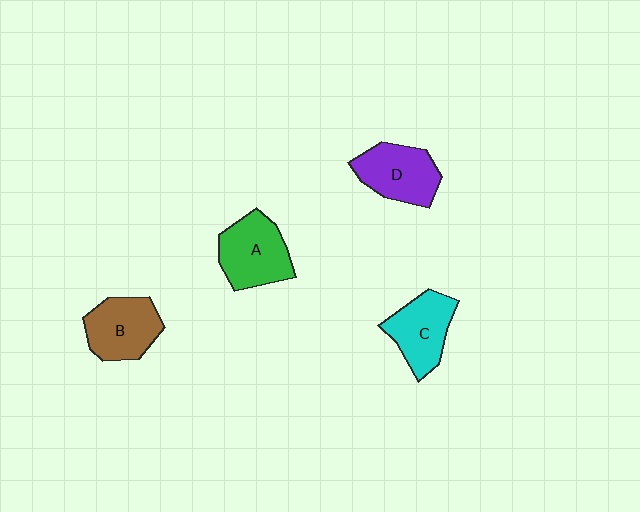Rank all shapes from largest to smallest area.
From largest to smallest: A (green), D (purple), B (brown), C (cyan).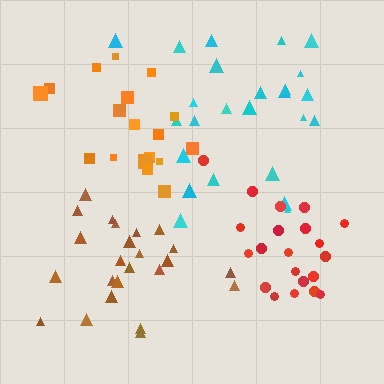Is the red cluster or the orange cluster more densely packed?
Red.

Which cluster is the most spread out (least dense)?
Cyan.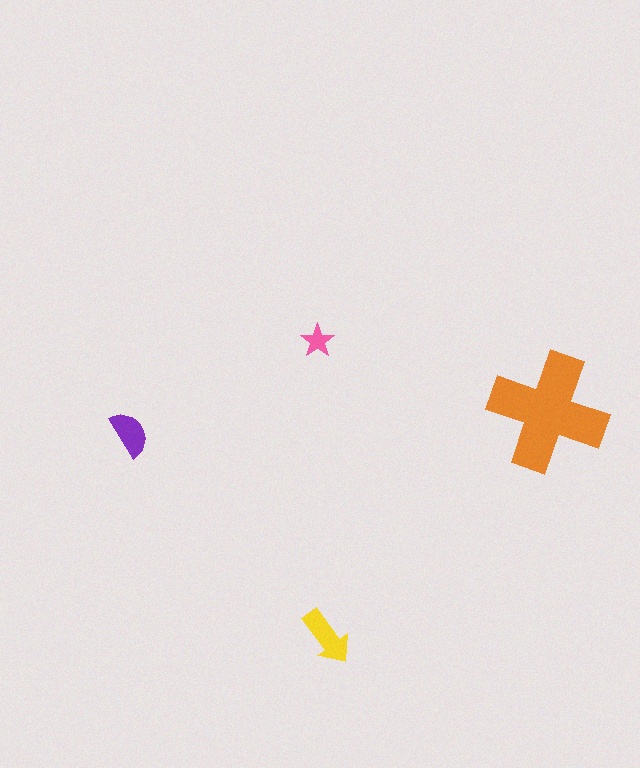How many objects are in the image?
There are 4 objects in the image.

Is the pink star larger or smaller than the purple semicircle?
Smaller.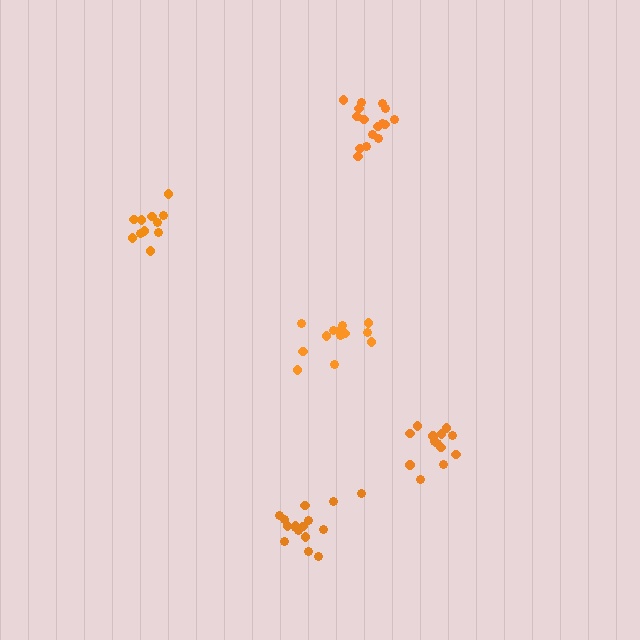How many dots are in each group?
Group 1: 16 dots, Group 2: 13 dots, Group 3: 16 dots, Group 4: 13 dots, Group 5: 11 dots (69 total).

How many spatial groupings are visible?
There are 5 spatial groupings.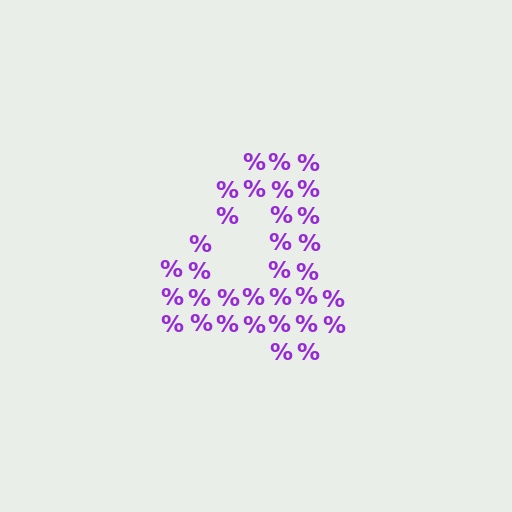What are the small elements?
The small elements are percent signs.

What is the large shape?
The large shape is the digit 4.